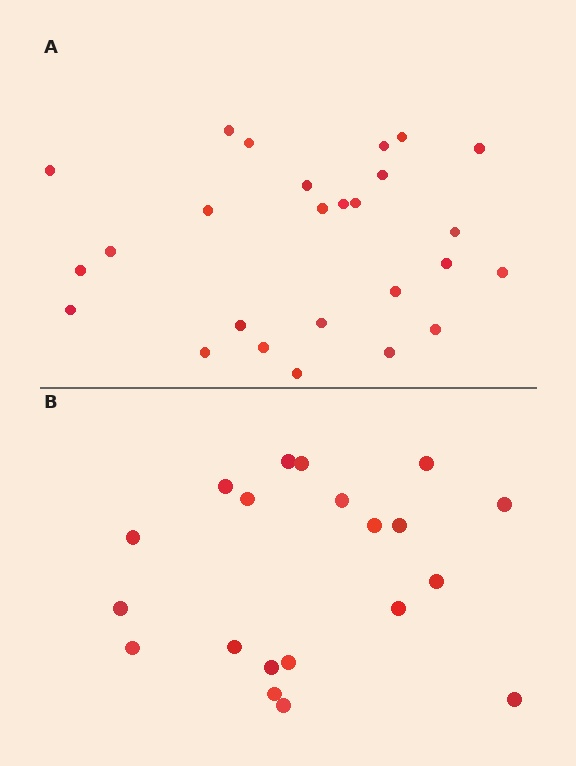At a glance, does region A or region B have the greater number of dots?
Region A (the top region) has more dots.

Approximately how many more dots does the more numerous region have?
Region A has about 6 more dots than region B.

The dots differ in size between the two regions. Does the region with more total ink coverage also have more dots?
No. Region B has more total ink coverage because its dots are larger, but region A actually contains more individual dots. Total area can be misleading — the number of items is what matters here.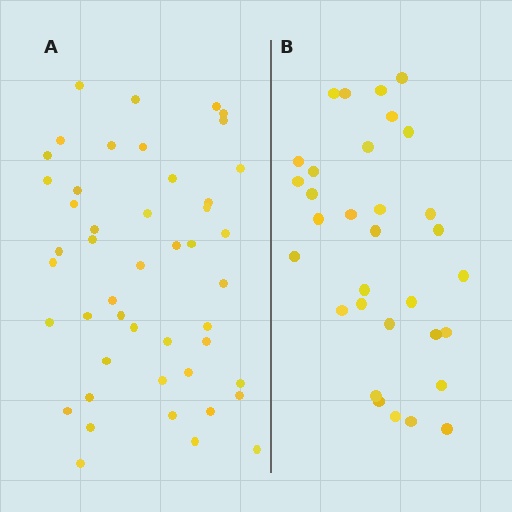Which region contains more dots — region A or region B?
Region A (the left region) has more dots.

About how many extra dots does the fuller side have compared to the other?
Region A has approximately 15 more dots than region B.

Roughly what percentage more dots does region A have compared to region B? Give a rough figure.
About 45% more.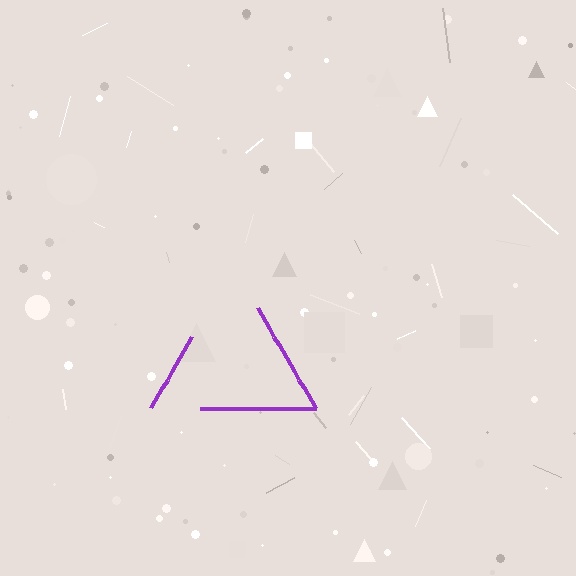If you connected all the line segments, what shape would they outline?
They would outline a triangle.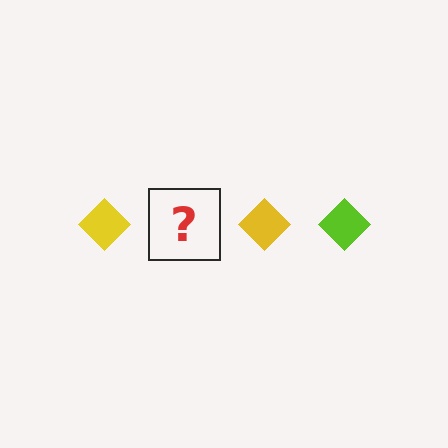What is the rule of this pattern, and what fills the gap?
The rule is that the pattern cycles through yellow, lime diamonds. The gap should be filled with a lime diamond.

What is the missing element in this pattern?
The missing element is a lime diamond.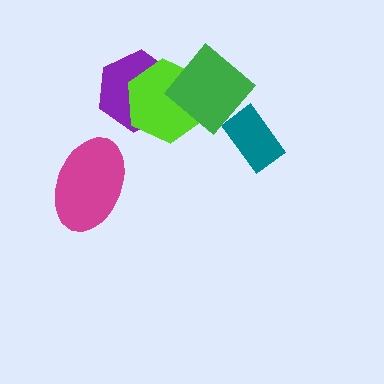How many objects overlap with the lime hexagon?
2 objects overlap with the lime hexagon.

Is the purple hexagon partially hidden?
Yes, it is partially covered by another shape.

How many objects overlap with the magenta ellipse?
0 objects overlap with the magenta ellipse.